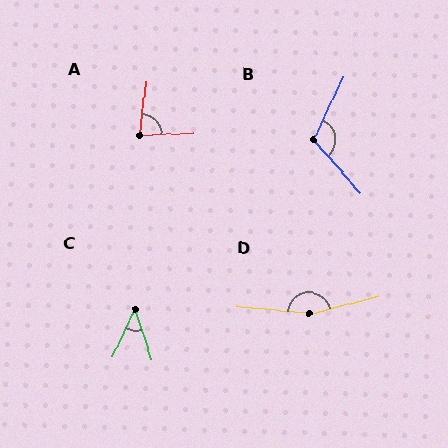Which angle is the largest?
D, at approximately 161 degrees.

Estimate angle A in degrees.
Approximately 81 degrees.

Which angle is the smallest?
C, at approximately 43 degrees.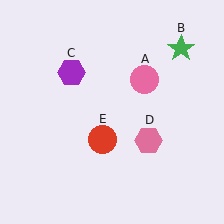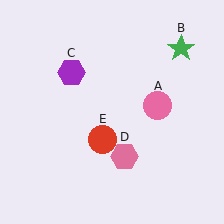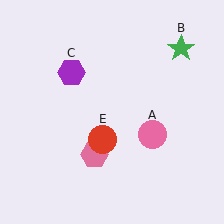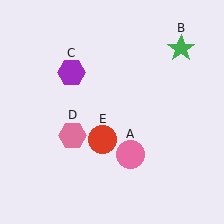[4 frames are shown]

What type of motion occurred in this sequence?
The pink circle (object A), pink hexagon (object D) rotated clockwise around the center of the scene.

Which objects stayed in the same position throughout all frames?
Green star (object B) and purple hexagon (object C) and red circle (object E) remained stationary.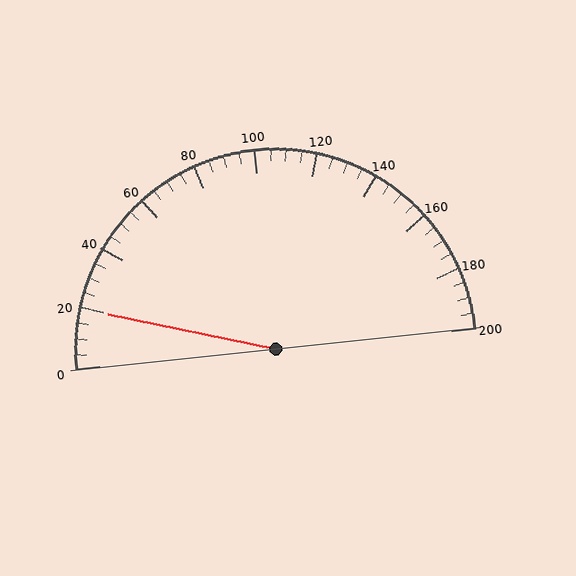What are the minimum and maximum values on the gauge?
The gauge ranges from 0 to 200.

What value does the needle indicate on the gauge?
The needle indicates approximately 20.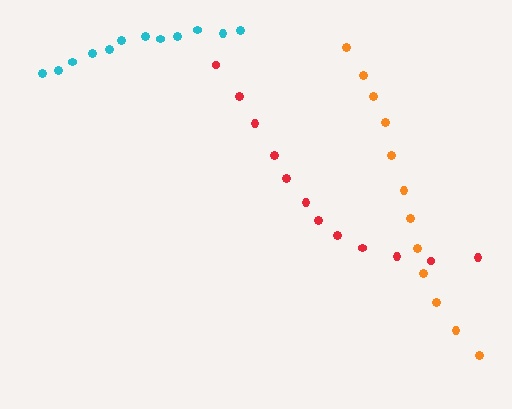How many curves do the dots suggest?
There are 3 distinct paths.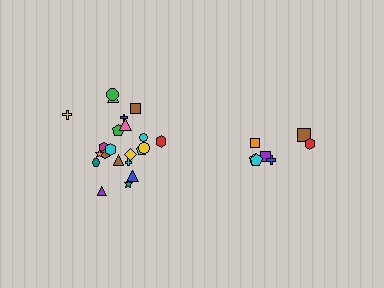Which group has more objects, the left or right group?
The left group.